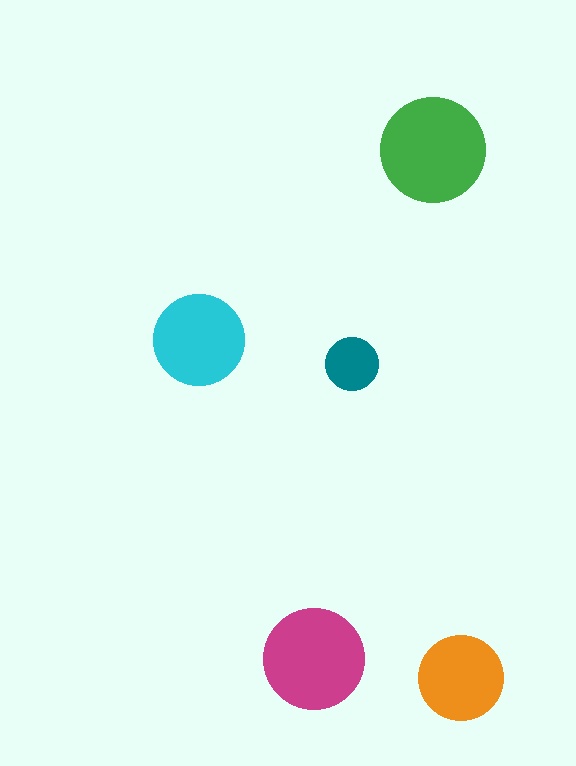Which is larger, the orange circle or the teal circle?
The orange one.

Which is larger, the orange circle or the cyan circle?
The cyan one.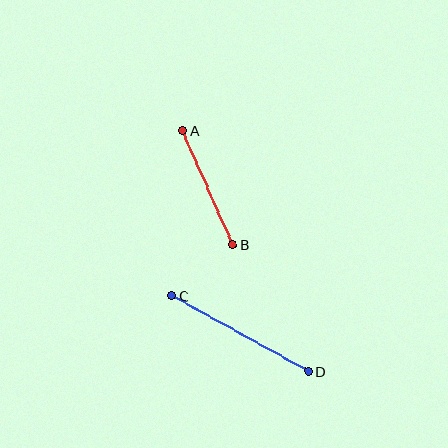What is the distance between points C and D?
The distance is approximately 156 pixels.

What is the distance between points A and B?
The distance is approximately 125 pixels.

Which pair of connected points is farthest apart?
Points C and D are farthest apart.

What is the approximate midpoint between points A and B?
The midpoint is at approximately (208, 188) pixels.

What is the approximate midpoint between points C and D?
The midpoint is at approximately (240, 333) pixels.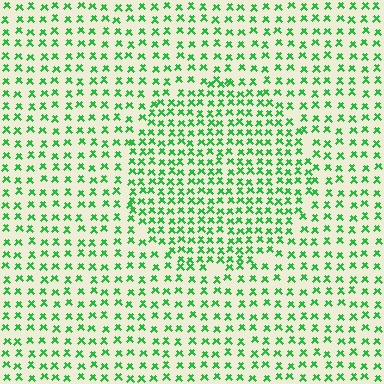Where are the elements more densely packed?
The elements are more densely packed inside the circle boundary.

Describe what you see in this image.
The image contains small green elements arranged at two different densities. A circle-shaped region is visible where the elements are more densely packed than the surrounding area.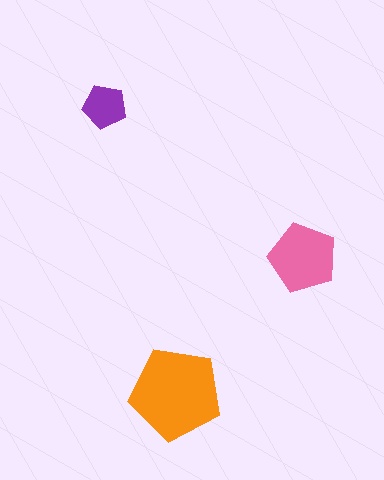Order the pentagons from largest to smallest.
the orange one, the pink one, the purple one.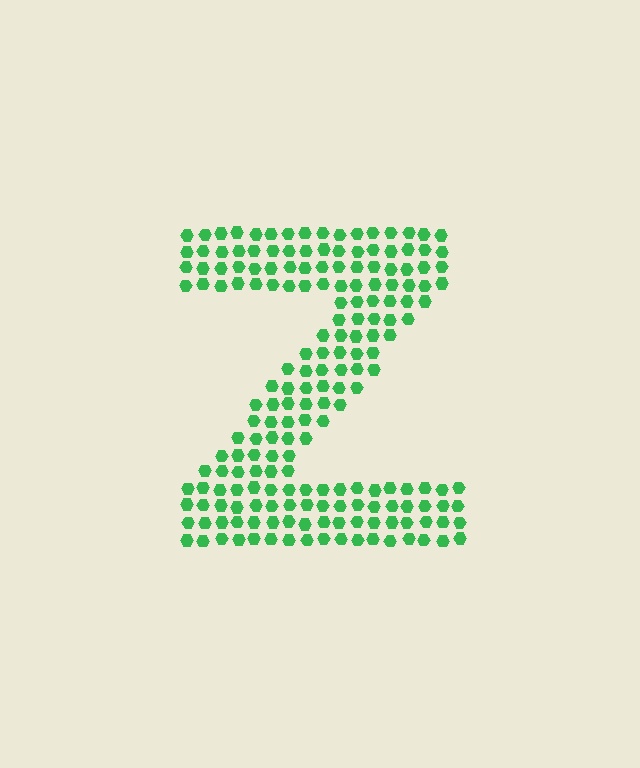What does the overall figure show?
The overall figure shows the letter Z.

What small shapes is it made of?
It is made of small hexagons.